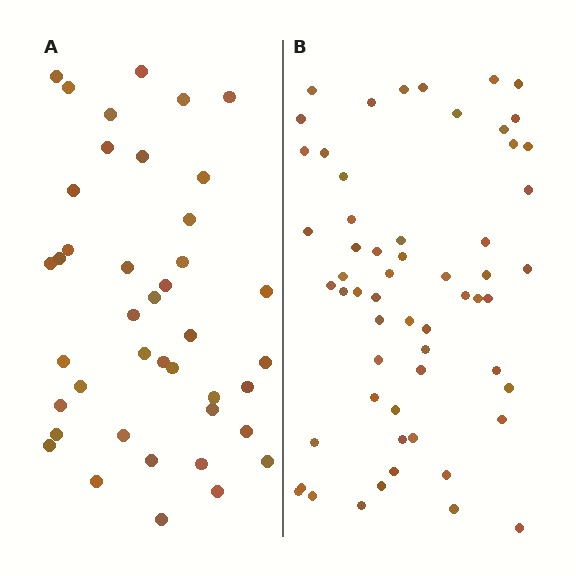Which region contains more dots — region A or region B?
Region B (the right region) has more dots.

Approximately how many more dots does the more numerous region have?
Region B has approximately 15 more dots than region A.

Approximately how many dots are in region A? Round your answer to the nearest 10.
About 40 dots. (The exact count is 41, which rounds to 40.)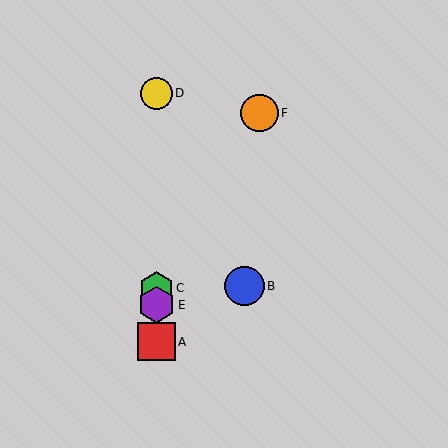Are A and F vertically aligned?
No, A is at x≈157 and F is at x≈260.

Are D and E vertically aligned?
Yes, both are at x≈157.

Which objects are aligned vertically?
Objects A, C, D, E are aligned vertically.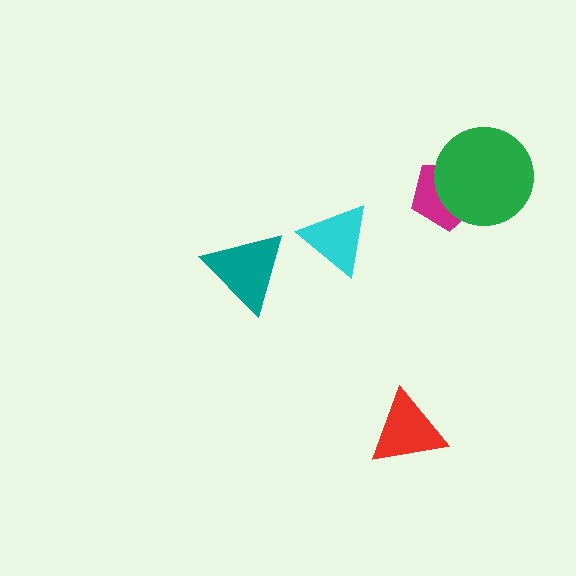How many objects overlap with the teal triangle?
0 objects overlap with the teal triangle.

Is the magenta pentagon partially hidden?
Yes, it is partially covered by another shape.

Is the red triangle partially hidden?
No, no other shape covers it.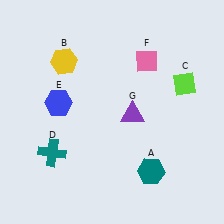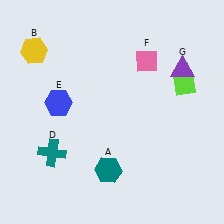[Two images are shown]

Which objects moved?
The objects that moved are: the teal hexagon (A), the yellow hexagon (B), the purple triangle (G).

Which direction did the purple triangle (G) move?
The purple triangle (G) moved right.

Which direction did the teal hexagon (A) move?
The teal hexagon (A) moved left.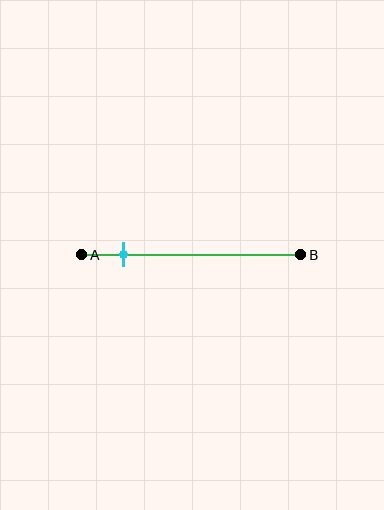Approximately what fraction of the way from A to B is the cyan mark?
The cyan mark is approximately 20% of the way from A to B.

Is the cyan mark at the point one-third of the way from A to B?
No, the mark is at about 20% from A, not at the 33% one-third point.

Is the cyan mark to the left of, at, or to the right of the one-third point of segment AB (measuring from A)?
The cyan mark is to the left of the one-third point of segment AB.